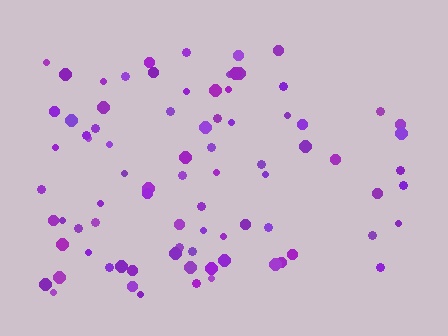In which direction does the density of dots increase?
From right to left, with the left side densest.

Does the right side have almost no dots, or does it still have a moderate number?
Still a moderate number, just noticeably fewer than the left.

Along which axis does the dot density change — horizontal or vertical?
Horizontal.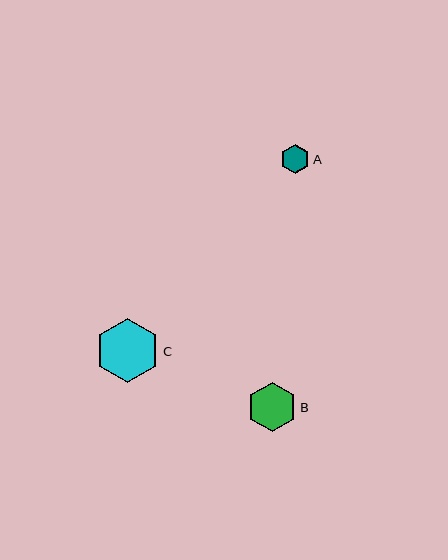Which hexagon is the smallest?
Hexagon A is the smallest with a size of approximately 29 pixels.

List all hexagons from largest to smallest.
From largest to smallest: C, B, A.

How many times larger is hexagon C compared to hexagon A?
Hexagon C is approximately 2.2 times the size of hexagon A.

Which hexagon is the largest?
Hexagon C is the largest with a size of approximately 65 pixels.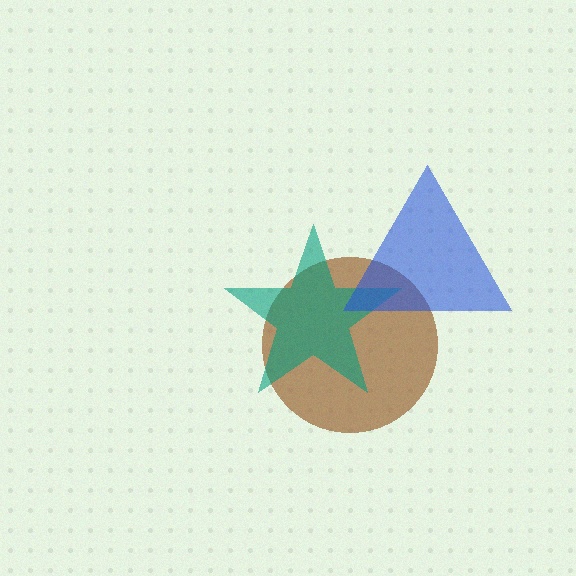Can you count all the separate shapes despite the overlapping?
Yes, there are 3 separate shapes.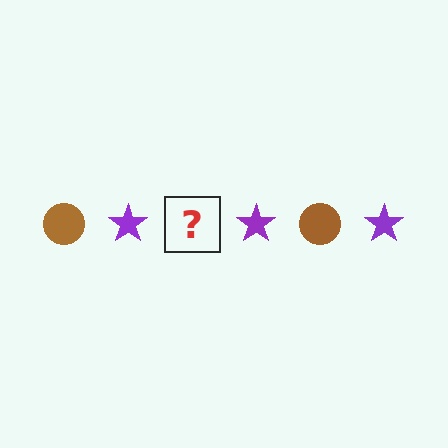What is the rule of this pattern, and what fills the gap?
The rule is that the pattern alternates between brown circle and purple star. The gap should be filled with a brown circle.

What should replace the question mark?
The question mark should be replaced with a brown circle.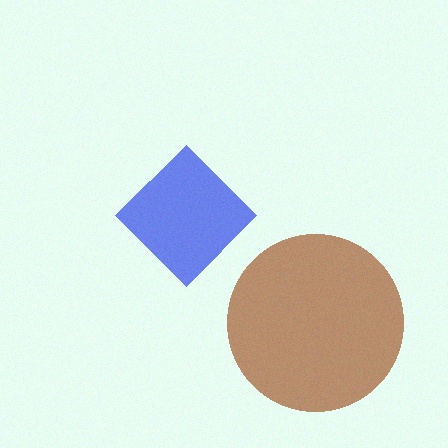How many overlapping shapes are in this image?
There are 2 overlapping shapes in the image.